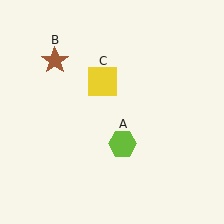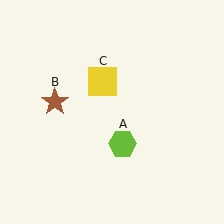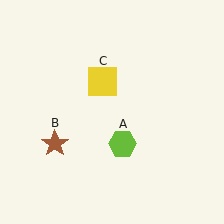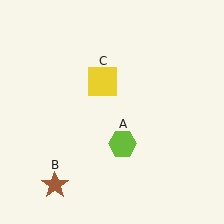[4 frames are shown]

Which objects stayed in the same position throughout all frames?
Lime hexagon (object A) and yellow square (object C) remained stationary.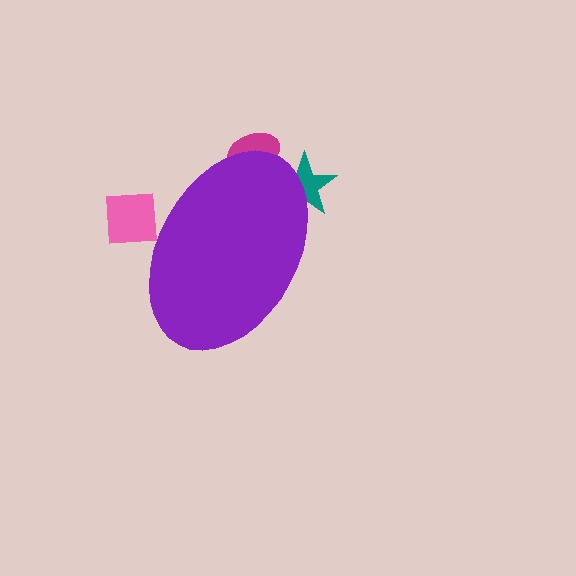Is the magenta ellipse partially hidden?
Yes, the magenta ellipse is partially hidden behind the purple ellipse.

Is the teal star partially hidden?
Yes, the teal star is partially hidden behind the purple ellipse.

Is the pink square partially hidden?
Yes, the pink square is partially hidden behind the purple ellipse.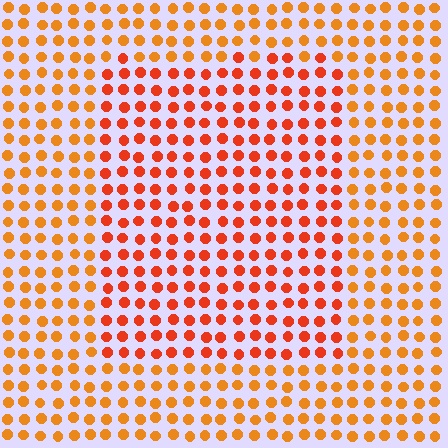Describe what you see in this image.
The image is filled with small orange elements in a uniform arrangement. A rectangle-shaped region is visible where the elements are tinted to a slightly different hue, forming a subtle color boundary.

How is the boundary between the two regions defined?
The boundary is defined purely by a slight shift in hue (about 24 degrees). Spacing, size, and orientation are identical on both sides.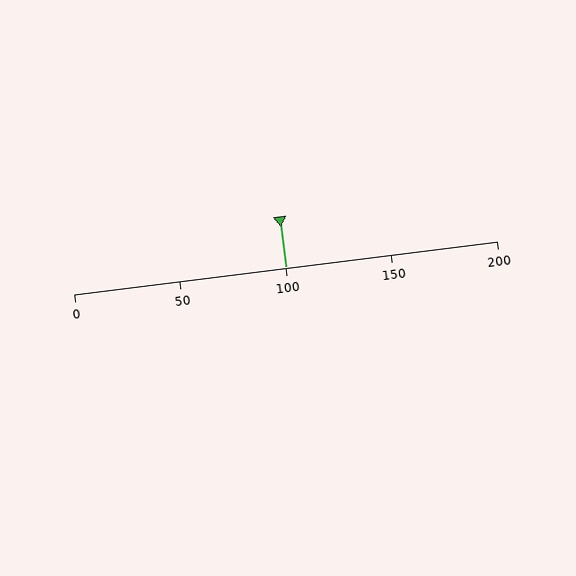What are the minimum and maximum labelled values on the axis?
The axis runs from 0 to 200.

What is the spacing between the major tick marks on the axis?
The major ticks are spaced 50 apart.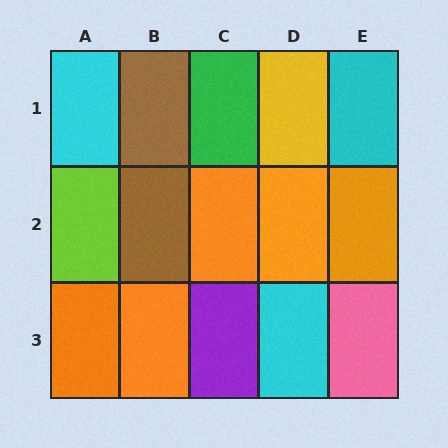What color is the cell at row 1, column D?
Yellow.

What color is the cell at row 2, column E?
Orange.